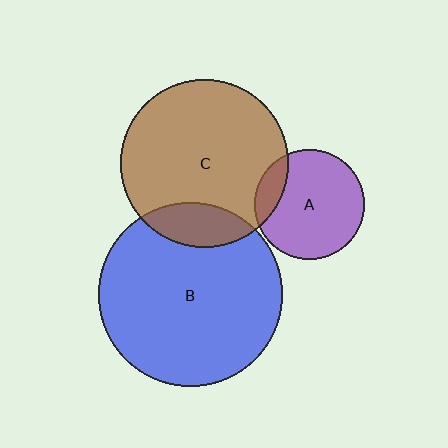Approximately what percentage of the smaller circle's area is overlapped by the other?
Approximately 15%.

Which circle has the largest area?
Circle B (blue).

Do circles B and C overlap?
Yes.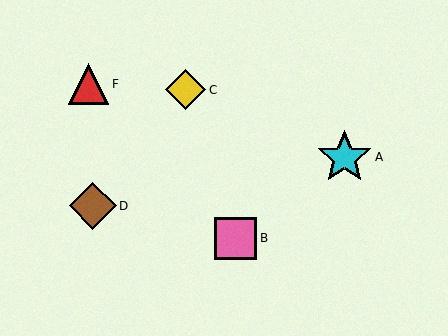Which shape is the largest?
The cyan star (labeled A) is the largest.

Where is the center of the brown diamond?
The center of the brown diamond is at (93, 206).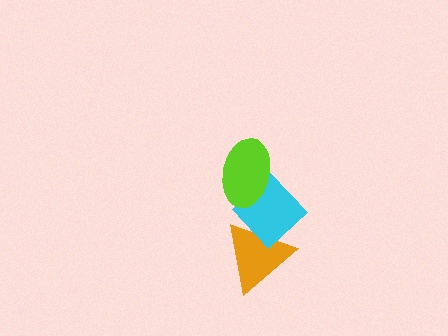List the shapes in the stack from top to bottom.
From top to bottom: the lime ellipse, the cyan diamond, the orange triangle.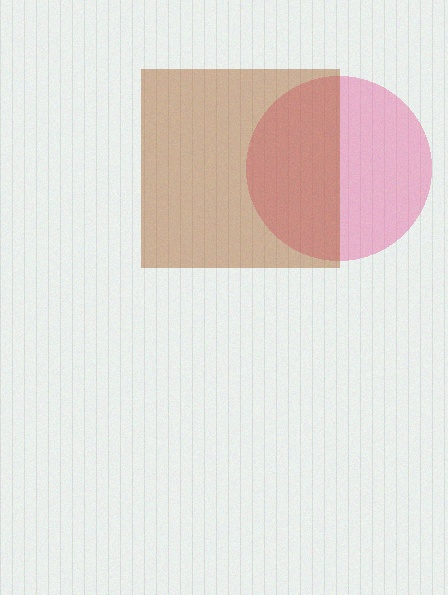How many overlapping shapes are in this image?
There are 2 overlapping shapes in the image.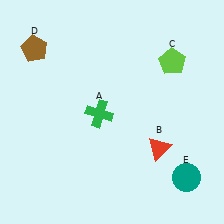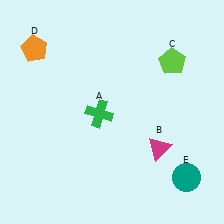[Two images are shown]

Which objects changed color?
B changed from red to magenta. D changed from brown to orange.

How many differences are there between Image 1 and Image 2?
There are 2 differences between the two images.